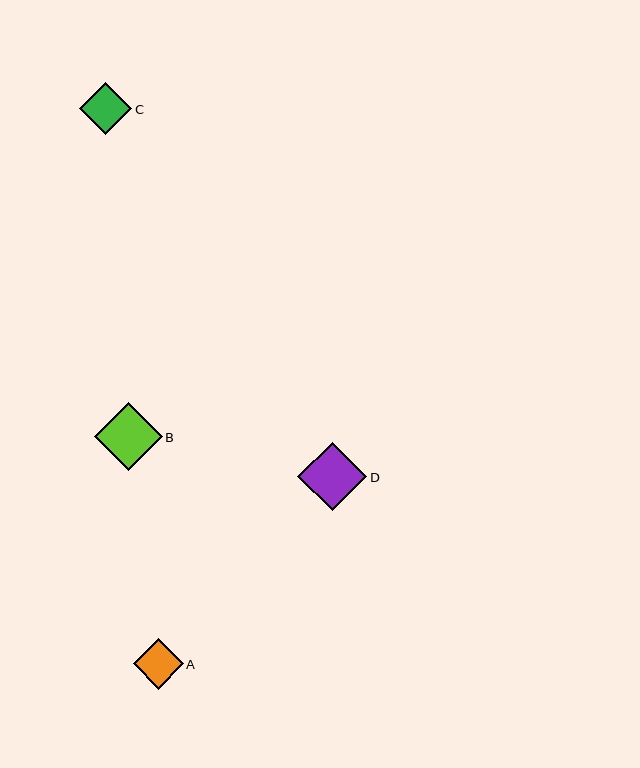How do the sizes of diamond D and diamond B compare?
Diamond D and diamond B are approximately the same size.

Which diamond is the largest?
Diamond D is the largest with a size of approximately 69 pixels.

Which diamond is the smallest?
Diamond A is the smallest with a size of approximately 50 pixels.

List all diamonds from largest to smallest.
From largest to smallest: D, B, C, A.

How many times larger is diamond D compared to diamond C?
Diamond D is approximately 1.3 times the size of diamond C.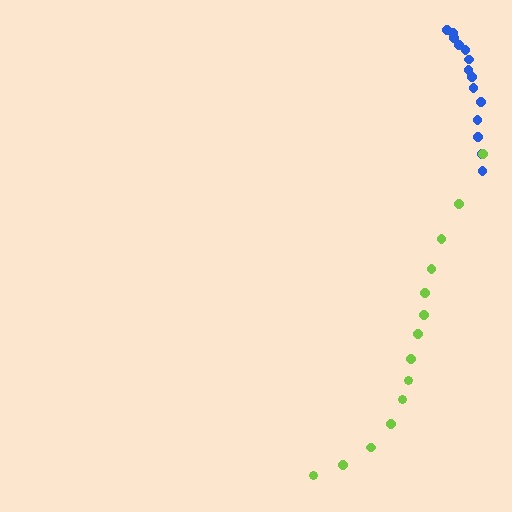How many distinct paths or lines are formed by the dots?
There are 2 distinct paths.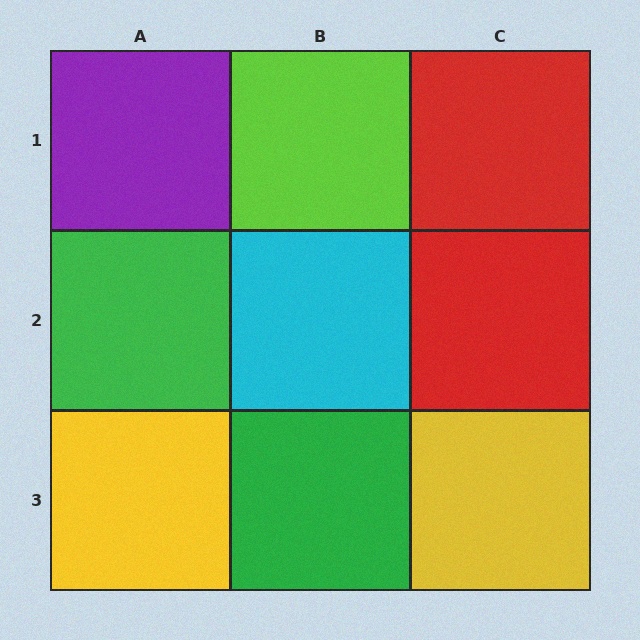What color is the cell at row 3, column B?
Green.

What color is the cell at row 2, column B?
Cyan.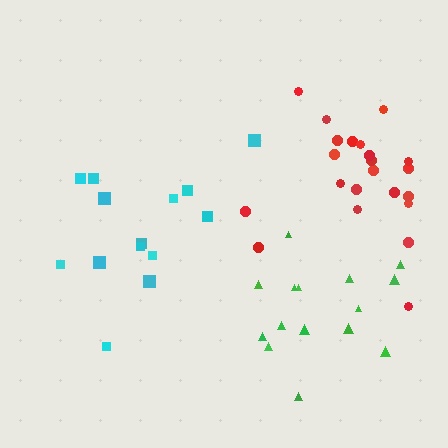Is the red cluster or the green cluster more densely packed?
Red.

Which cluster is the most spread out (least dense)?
Cyan.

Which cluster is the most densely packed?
Red.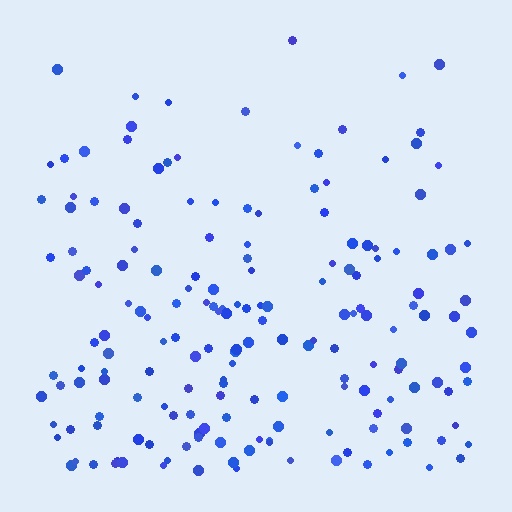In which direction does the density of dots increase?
From top to bottom, with the bottom side densest.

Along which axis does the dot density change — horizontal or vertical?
Vertical.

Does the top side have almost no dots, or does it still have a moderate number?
Still a moderate number, just noticeably fewer than the bottom.